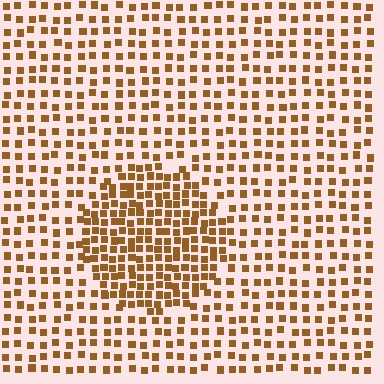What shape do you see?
I see a circle.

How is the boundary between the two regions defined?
The boundary is defined by a change in element density (approximately 1.9x ratio). All elements are the same color, size, and shape.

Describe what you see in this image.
The image contains small brown elements arranged at two different densities. A circle-shaped region is visible where the elements are more densely packed than the surrounding area.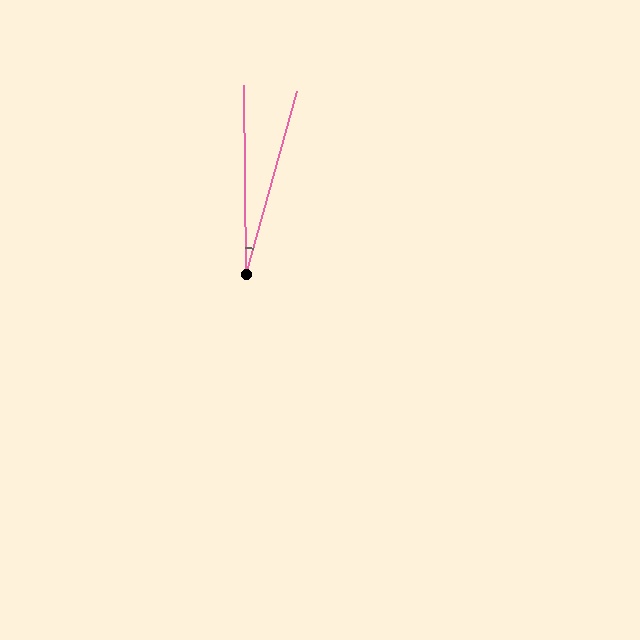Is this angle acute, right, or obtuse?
It is acute.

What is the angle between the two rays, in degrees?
Approximately 16 degrees.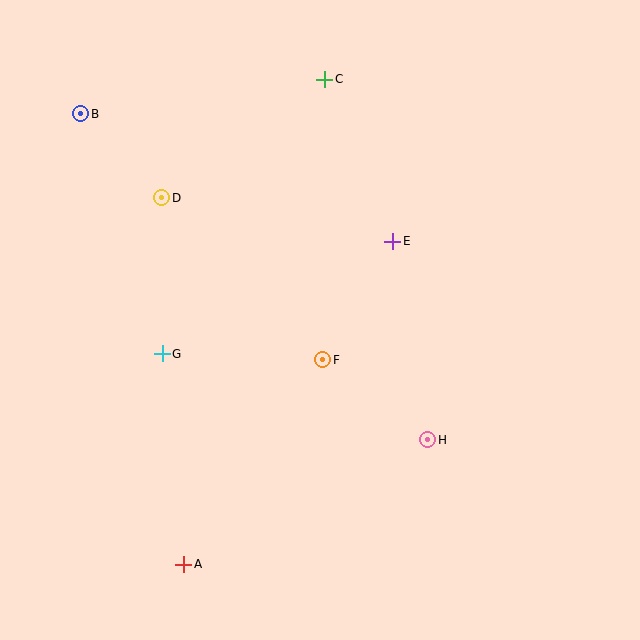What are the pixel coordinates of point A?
Point A is at (184, 564).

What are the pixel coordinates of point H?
Point H is at (428, 440).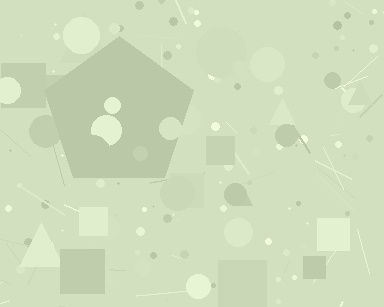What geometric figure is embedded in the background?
A pentagon is embedded in the background.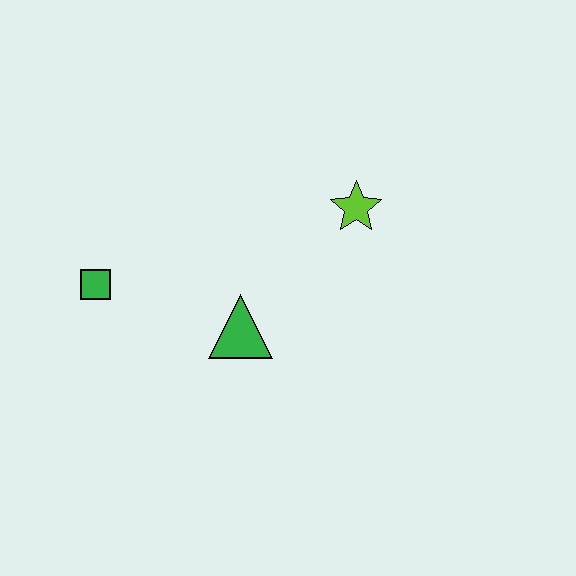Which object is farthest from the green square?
The lime star is farthest from the green square.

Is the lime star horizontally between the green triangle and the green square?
No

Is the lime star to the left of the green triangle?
No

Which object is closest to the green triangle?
The green square is closest to the green triangle.